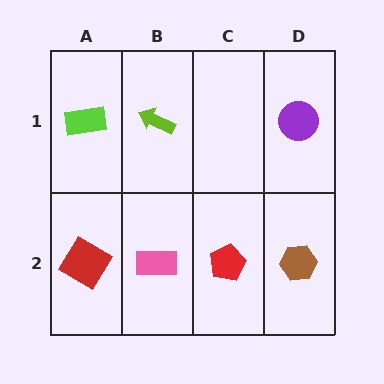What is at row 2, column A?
A red diamond.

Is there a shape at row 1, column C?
No, that cell is empty.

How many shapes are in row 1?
3 shapes.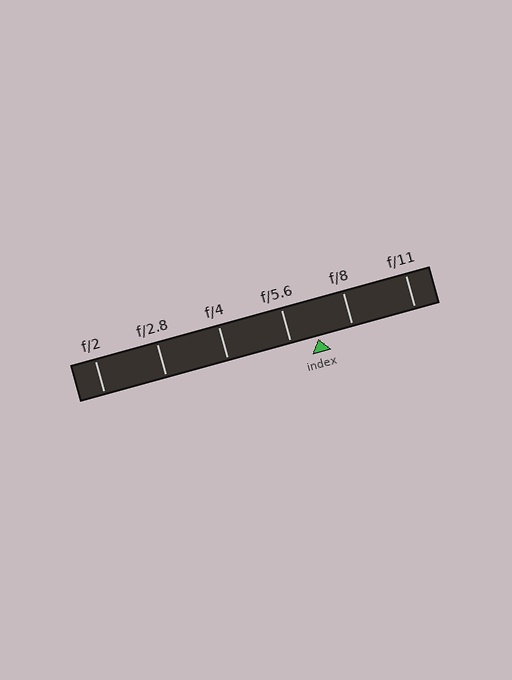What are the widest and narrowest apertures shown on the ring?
The widest aperture shown is f/2 and the narrowest is f/11.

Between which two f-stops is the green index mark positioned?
The index mark is between f/5.6 and f/8.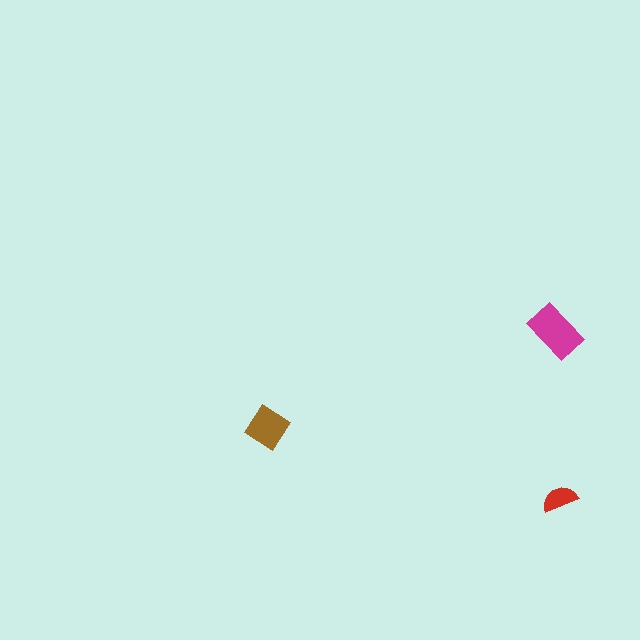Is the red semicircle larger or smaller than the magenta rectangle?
Smaller.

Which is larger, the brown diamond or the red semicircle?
The brown diamond.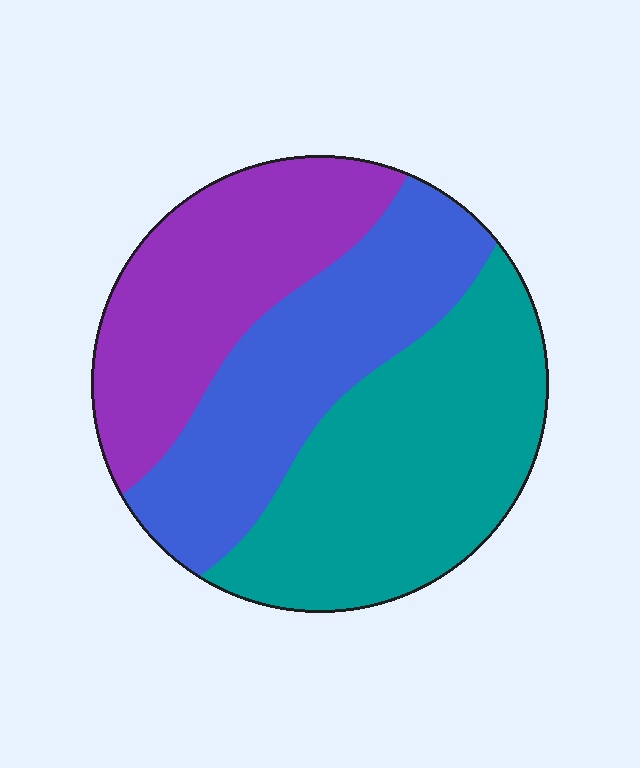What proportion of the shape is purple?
Purple takes up about one third (1/3) of the shape.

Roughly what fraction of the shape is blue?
Blue covers about 30% of the shape.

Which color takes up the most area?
Teal, at roughly 40%.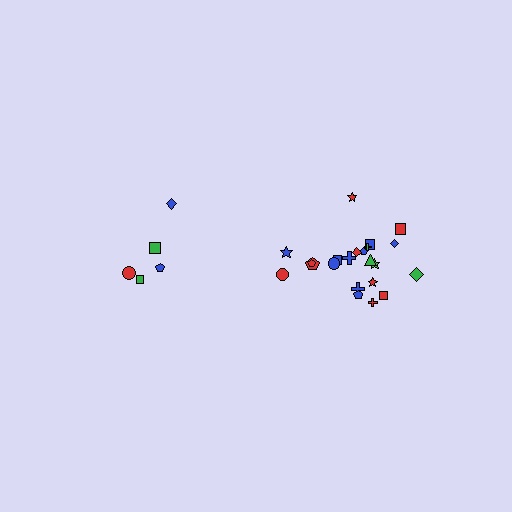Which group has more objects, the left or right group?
The right group.